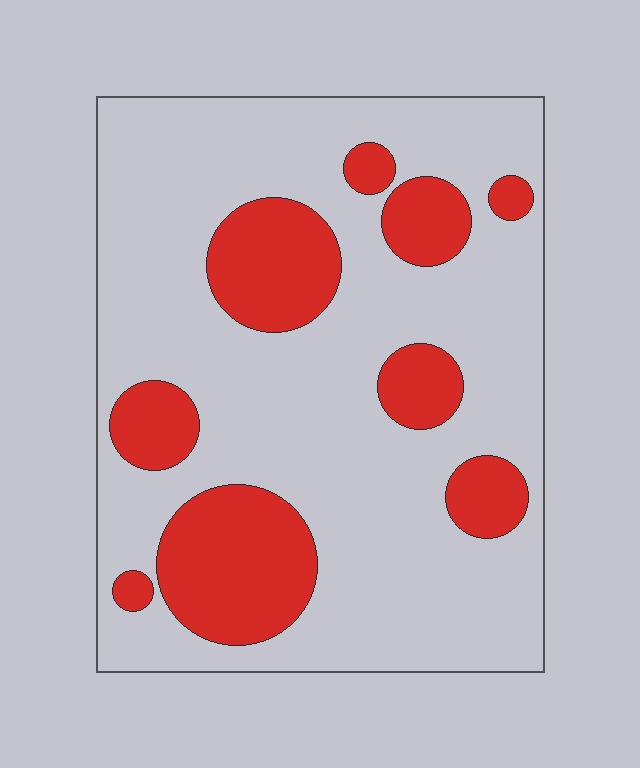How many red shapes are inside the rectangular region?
9.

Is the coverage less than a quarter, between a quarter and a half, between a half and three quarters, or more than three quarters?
Between a quarter and a half.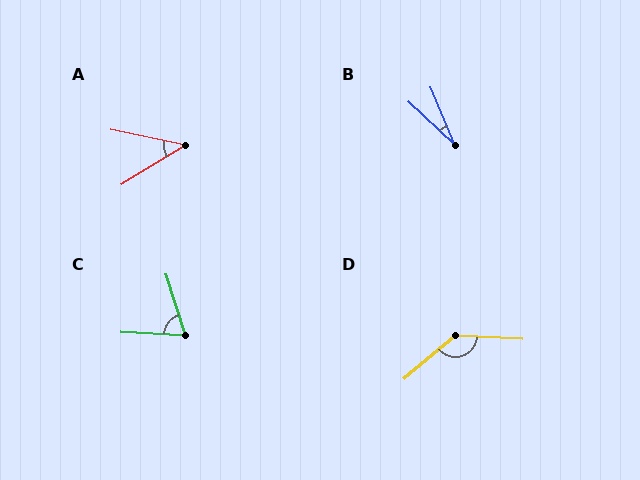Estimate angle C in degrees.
Approximately 69 degrees.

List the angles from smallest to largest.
B (25°), A (43°), C (69°), D (137°).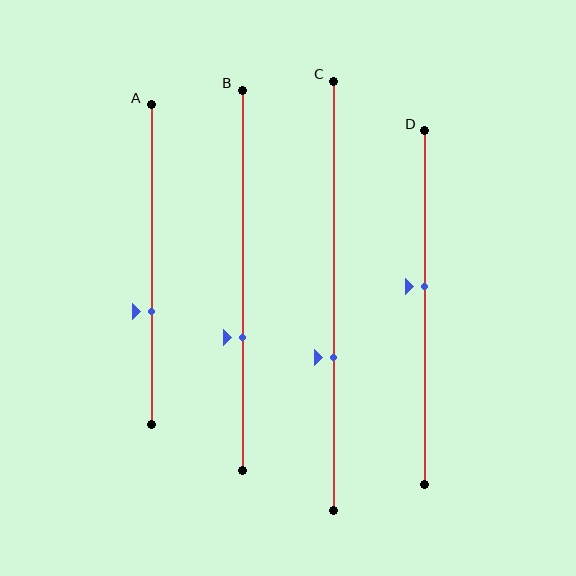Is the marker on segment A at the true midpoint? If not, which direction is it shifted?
No, the marker on segment A is shifted downward by about 15% of the segment length.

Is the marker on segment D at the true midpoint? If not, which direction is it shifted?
No, the marker on segment D is shifted upward by about 6% of the segment length.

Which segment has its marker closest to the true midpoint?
Segment D has its marker closest to the true midpoint.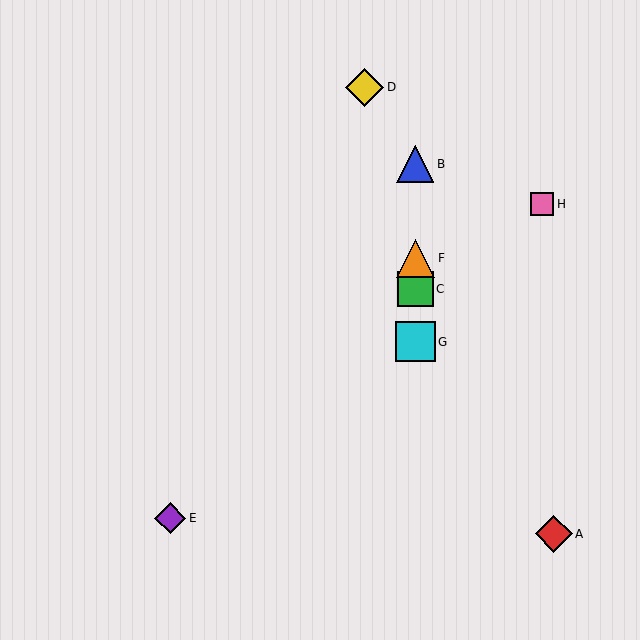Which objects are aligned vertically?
Objects B, C, F, G are aligned vertically.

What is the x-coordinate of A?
Object A is at x≈554.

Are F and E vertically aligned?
No, F is at x≈415 and E is at x≈170.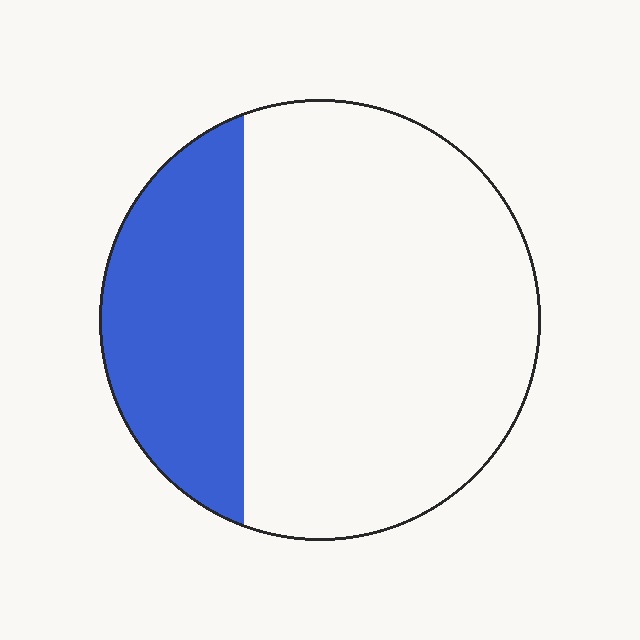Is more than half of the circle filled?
No.